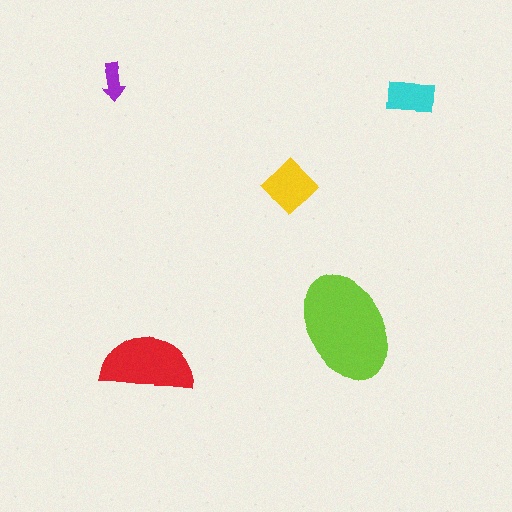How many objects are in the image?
There are 5 objects in the image.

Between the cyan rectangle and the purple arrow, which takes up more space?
The cyan rectangle.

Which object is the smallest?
The purple arrow.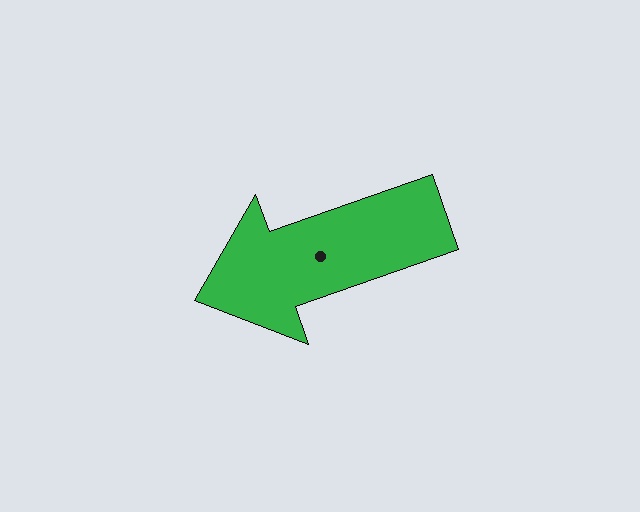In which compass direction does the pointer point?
West.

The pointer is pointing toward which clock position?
Roughly 8 o'clock.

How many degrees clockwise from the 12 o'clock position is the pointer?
Approximately 251 degrees.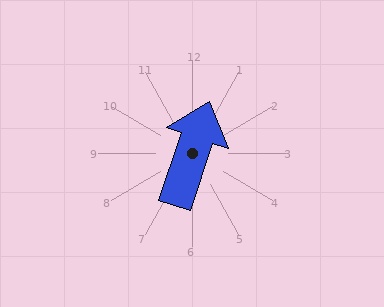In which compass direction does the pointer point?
North.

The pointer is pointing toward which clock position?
Roughly 1 o'clock.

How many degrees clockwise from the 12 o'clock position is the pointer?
Approximately 19 degrees.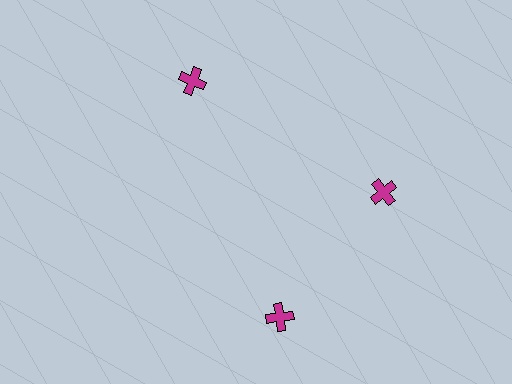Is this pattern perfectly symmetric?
No. The 3 magenta crosses are arranged in a ring, but one element near the 7 o'clock position is rotated out of alignment along the ring, breaking the 3-fold rotational symmetry.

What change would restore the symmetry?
The symmetry would be restored by rotating it back into even spacing with its neighbors so that all 3 crosses sit at equal angles and equal distance from the center.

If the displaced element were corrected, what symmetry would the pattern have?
It would have 3-fold rotational symmetry — the pattern would map onto itself every 120 degrees.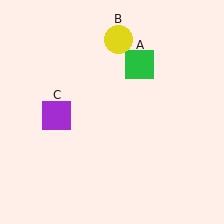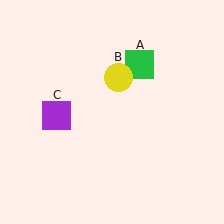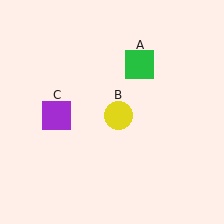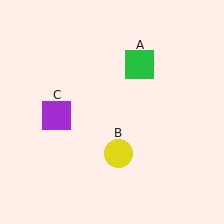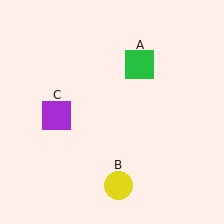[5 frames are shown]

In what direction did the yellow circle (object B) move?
The yellow circle (object B) moved down.